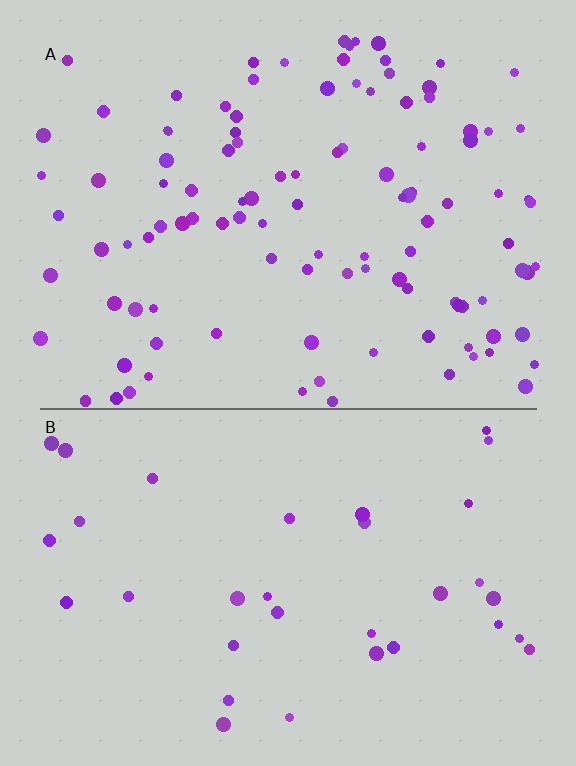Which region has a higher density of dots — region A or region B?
A (the top).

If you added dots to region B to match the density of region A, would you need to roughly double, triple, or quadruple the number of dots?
Approximately triple.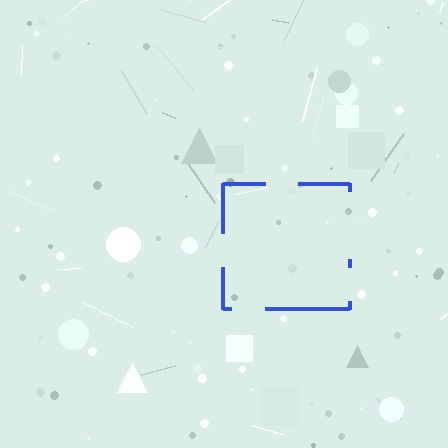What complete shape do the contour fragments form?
The contour fragments form a square.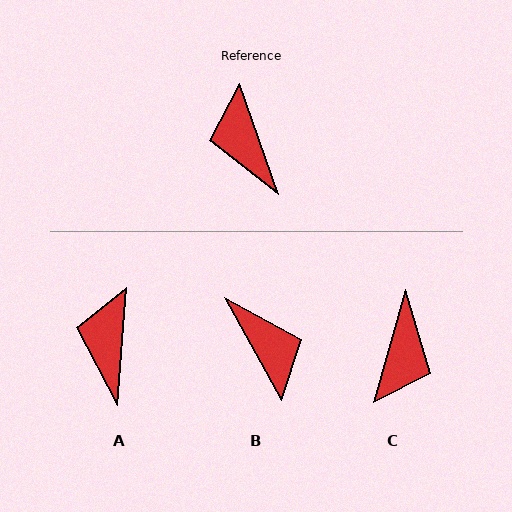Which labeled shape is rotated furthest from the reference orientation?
B, about 170 degrees away.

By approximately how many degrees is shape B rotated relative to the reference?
Approximately 170 degrees clockwise.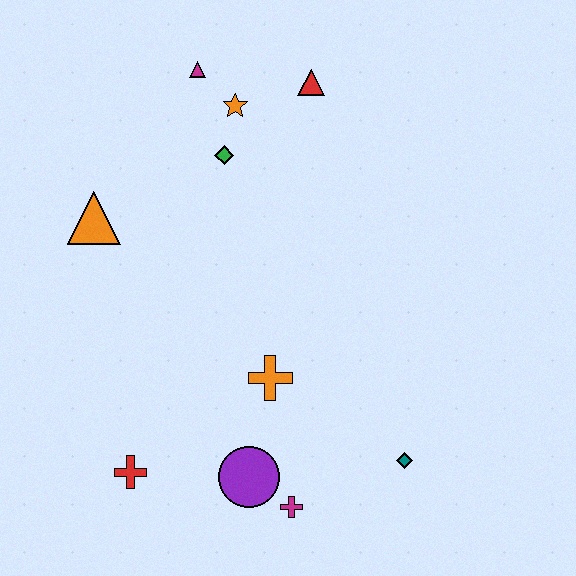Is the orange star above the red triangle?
No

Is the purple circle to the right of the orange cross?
No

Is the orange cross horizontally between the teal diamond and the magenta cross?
No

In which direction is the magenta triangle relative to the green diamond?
The magenta triangle is above the green diamond.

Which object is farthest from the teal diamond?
The magenta triangle is farthest from the teal diamond.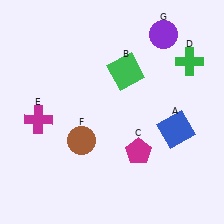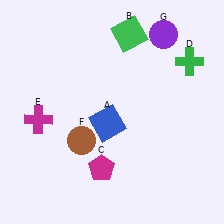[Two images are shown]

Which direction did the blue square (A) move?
The blue square (A) moved left.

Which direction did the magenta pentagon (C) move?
The magenta pentagon (C) moved left.